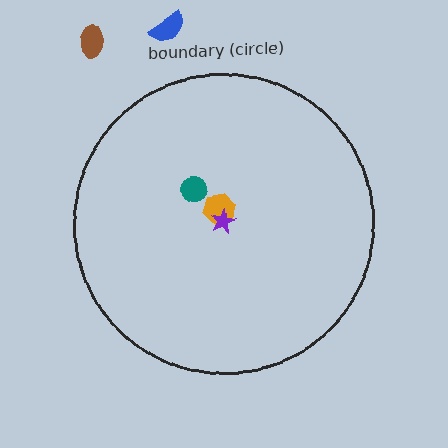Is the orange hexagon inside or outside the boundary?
Inside.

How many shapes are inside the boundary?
3 inside, 2 outside.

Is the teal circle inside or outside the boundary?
Inside.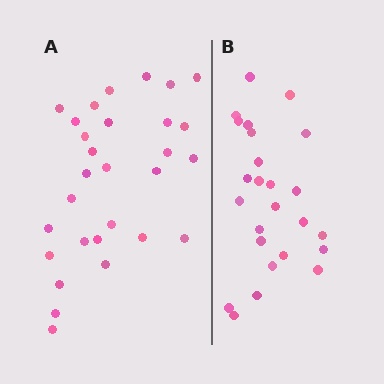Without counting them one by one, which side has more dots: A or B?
Region A (the left region) has more dots.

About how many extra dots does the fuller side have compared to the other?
Region A has about 4 more dots than region B.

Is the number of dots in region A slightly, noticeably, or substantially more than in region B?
Region A has only slightly more — the two regions are fairly close. The ratio is roughly 1.2 to 1.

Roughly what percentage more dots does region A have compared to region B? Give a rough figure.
About 15% more.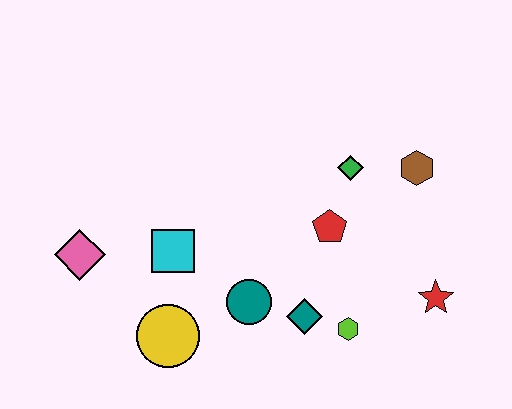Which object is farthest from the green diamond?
The pink diamond is farthest from the green diamond.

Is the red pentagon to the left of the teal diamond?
No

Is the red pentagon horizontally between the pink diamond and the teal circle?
No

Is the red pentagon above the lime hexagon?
Yes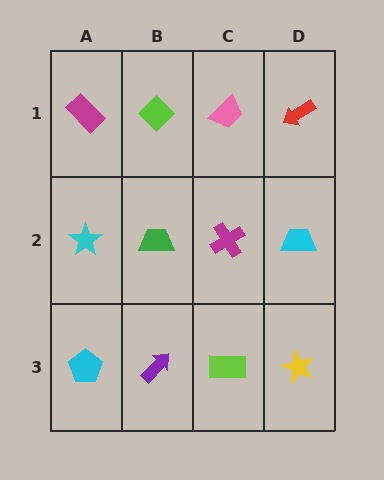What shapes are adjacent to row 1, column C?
A magenta cross (row 2, column C), a lime diamond (row 1, column B), a red arrow (row 1, column D).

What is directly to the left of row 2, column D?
A magenta cross.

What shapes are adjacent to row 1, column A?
A cyan star (row 2, column A), a lime diamond (row 1, column B).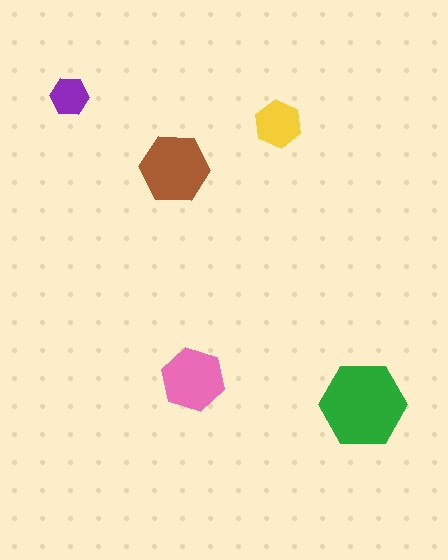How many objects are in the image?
There are 5 objects in the image.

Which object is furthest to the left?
The purple hexagon is leftmost.